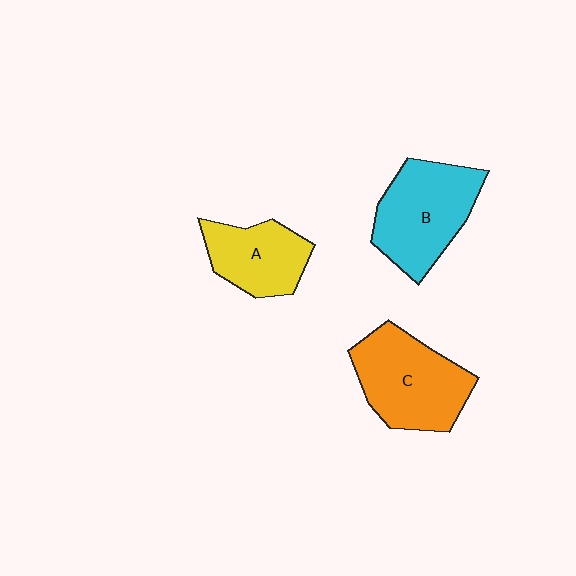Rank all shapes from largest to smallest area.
From largest to smallest: C (orange), B (cyan), A (yellow).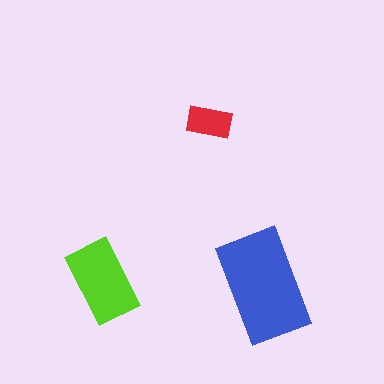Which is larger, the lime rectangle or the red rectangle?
The lime one.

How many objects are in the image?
There are 3 objects in the image.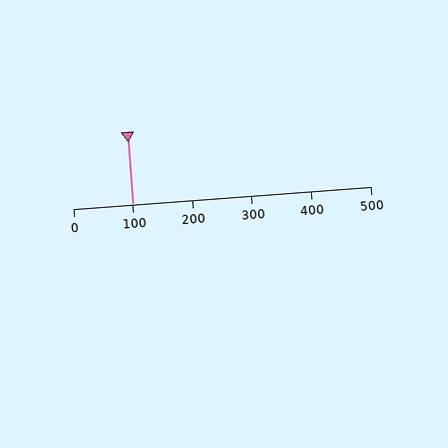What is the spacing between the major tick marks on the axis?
The major ticks are spaced 100 apart.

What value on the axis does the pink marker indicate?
The marker indicates approximately 100.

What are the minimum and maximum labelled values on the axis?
The axis runs from 0 to 500.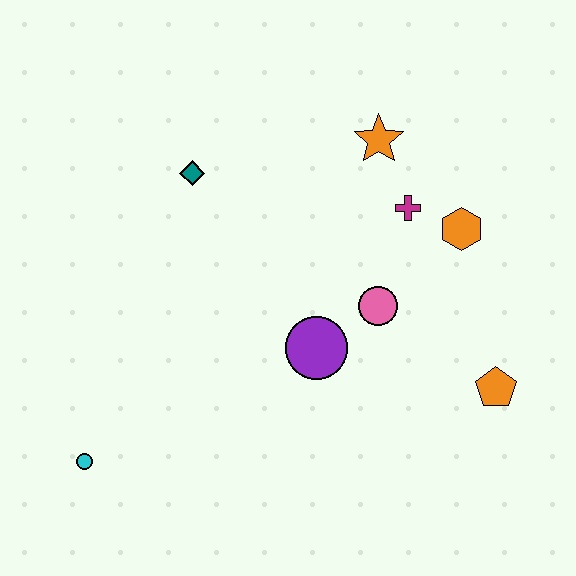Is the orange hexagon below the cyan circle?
No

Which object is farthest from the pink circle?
The cyan circle is farthest from the pink circle.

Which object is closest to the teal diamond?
The orange star is closest to the teal diamond.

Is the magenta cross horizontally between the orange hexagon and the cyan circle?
Yes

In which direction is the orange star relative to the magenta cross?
The orange star is above the magenta cross.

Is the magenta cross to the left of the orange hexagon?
Yes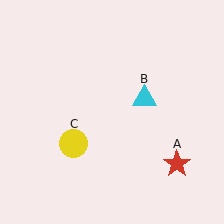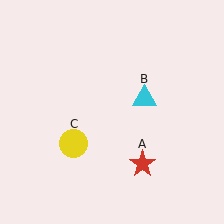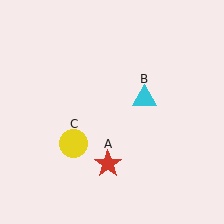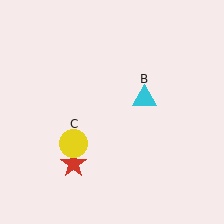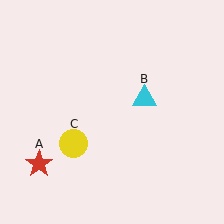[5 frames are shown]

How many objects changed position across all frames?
1 object changed position: red star (object A).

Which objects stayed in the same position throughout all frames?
Cyan triangle (object B) and yellow circle (object C) remained stationary.